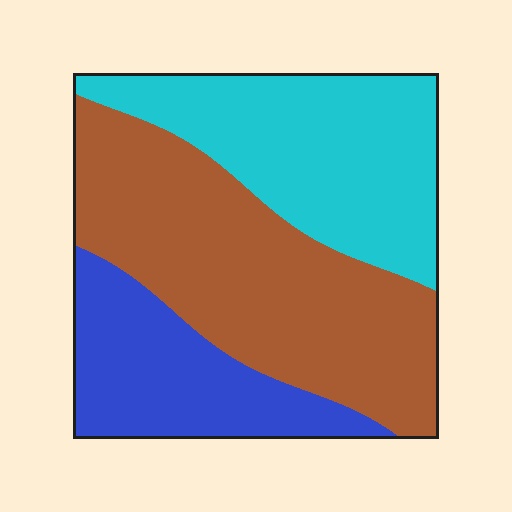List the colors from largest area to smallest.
From largest to smallest: brown, cyan, blue.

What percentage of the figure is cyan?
Cyan covers about 35% of the figure.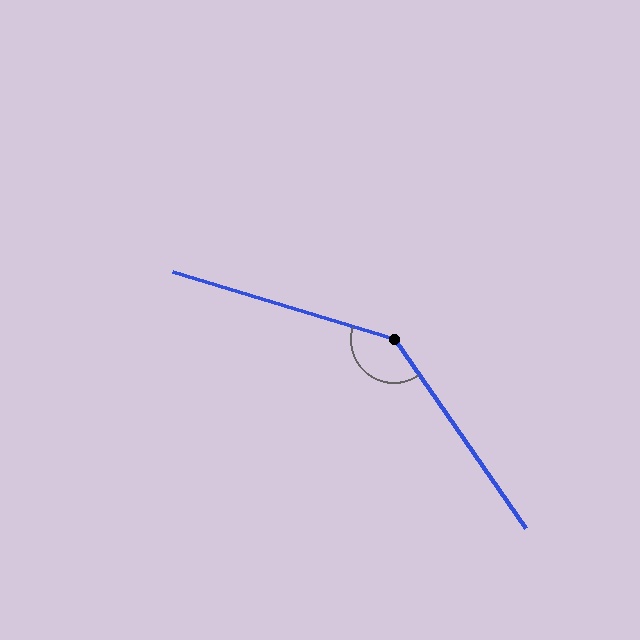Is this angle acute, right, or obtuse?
It is obtuse.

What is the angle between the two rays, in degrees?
Approximately 142 degrees.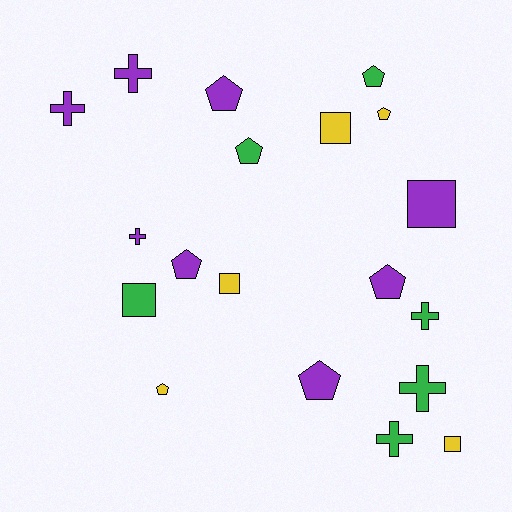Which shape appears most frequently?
Pentagon, with 8 objects.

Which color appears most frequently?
Purple, with 8 objects.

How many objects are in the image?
There are 19 objects.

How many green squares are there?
There is 1 green square.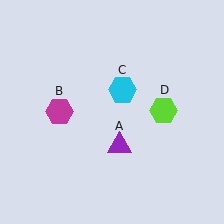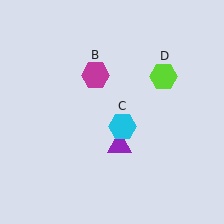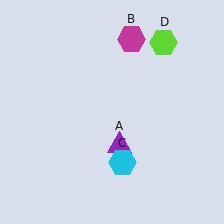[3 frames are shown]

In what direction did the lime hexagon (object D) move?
The lime hexagon (object D) moved up.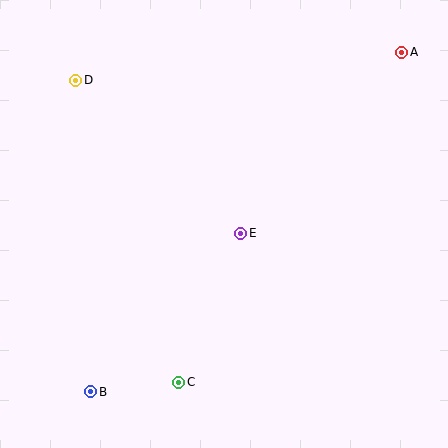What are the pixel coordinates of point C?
Point C is at (179, 382).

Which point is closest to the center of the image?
Point E at (241, 233) is closest to the center.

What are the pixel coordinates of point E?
Point E is at (241, 233).